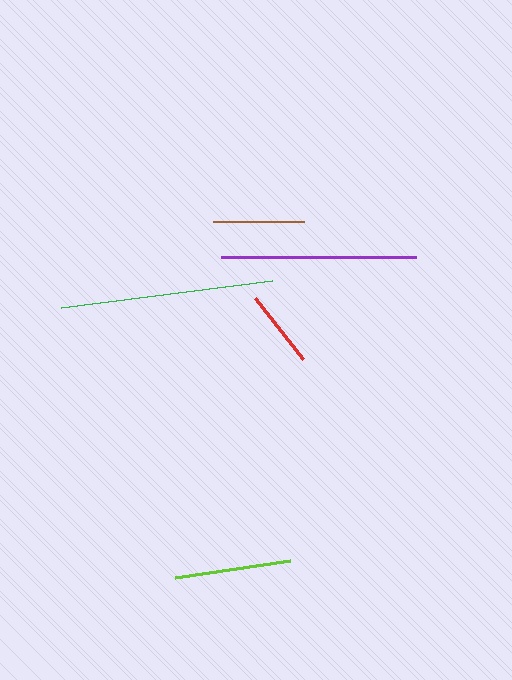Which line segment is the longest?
The green line is the longest at approximately 212 pixels.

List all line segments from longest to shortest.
From longest to shortest: green, purple, lime, brown, red.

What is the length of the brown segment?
The brown segment is approximately 91 pixels long.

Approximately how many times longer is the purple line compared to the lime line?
The purple line is approximately 1.7 times the length of the lime line.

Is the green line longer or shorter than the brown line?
The green line is longer than the brown line.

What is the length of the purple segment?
The purple segment is approximately 195 pixels long.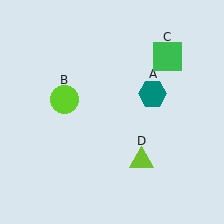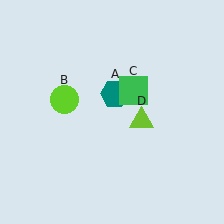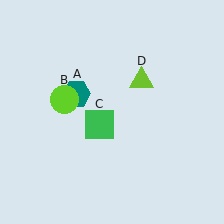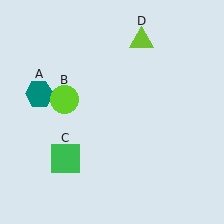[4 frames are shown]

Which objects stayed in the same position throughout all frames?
Lime circle (object B) remained stationary.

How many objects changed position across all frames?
3 objects changed position: teal hexagon (object A), green square (object C), lime triangle (object D).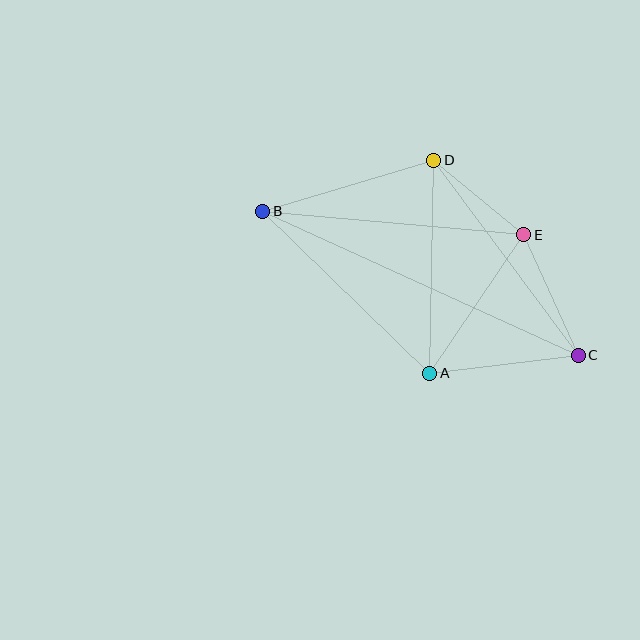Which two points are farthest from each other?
Points B and C are farthest from each other.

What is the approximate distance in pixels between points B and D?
The distance between B and D is approximately 178 pixels.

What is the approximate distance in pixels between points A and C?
The distance between A and C is approximately 150 pixels.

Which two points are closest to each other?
Points D and E are closest to each other.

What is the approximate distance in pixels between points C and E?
The distance between C and E is approximately 133 pixels.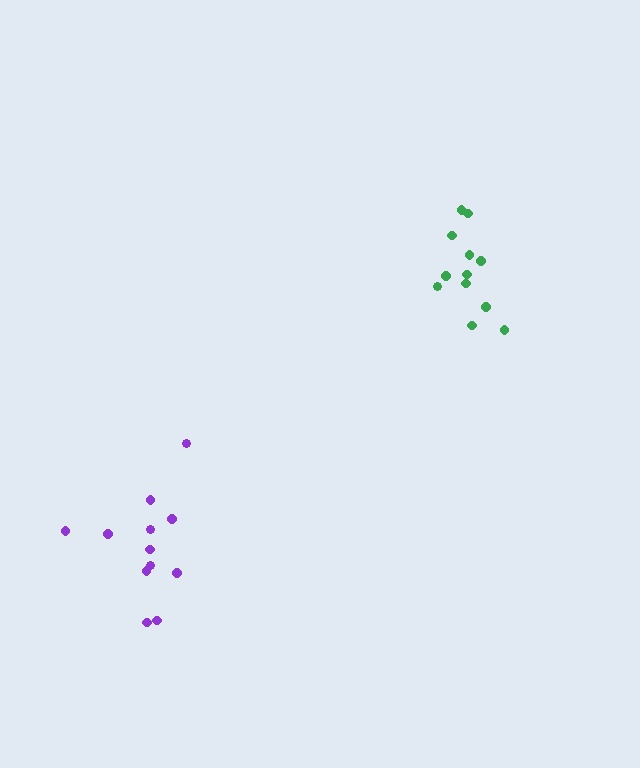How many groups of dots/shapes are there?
There are 2 groups.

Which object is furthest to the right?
The green cluster is rightmost.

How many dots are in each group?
Group 1: 12 dots, Group 2: 12 dots (24 total).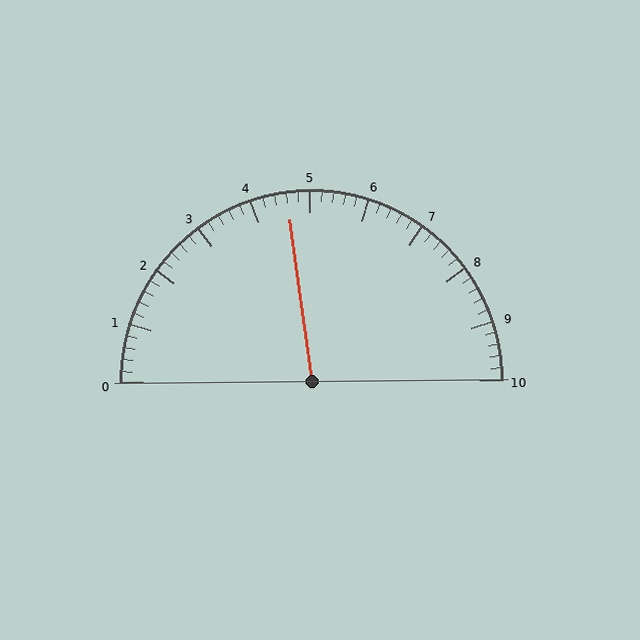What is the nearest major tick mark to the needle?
The nearest major tick mark is 5.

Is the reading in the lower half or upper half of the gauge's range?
The reading is in the lower half of the range (0 to 10).